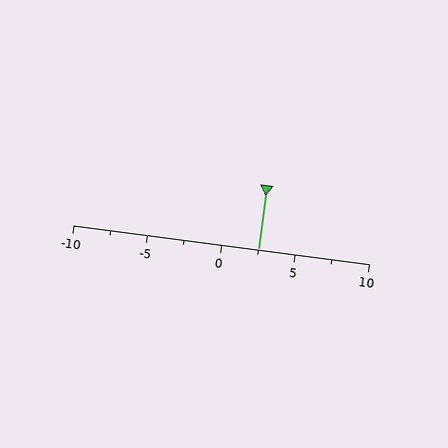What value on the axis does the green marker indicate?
The marker indicates approximately 2.5.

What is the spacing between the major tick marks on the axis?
The major ticks are spaced 5 apart.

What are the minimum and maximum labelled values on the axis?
The axis runs from -10 to 10.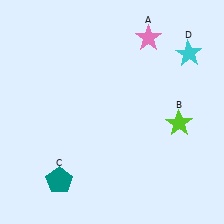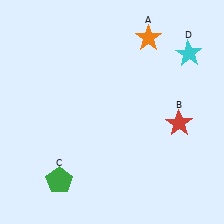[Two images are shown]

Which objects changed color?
A changed from pink to orange. B changed from lime to red. C changed from teal to green.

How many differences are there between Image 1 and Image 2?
There are 3 differences between the two images.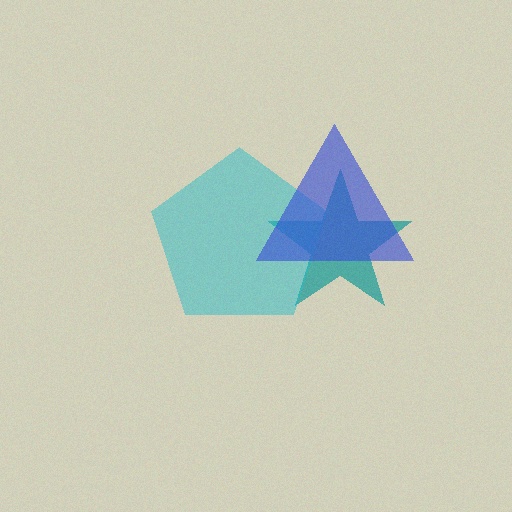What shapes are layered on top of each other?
The layered shapes are: a teal star, a cyan pentagon, a blue triangle.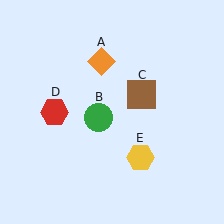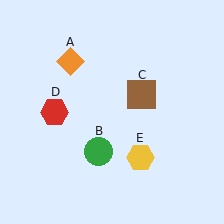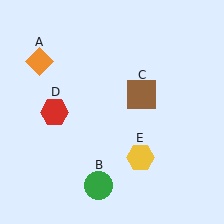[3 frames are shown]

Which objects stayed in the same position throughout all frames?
Brown square (object C) and red hexagon (object D) and yellow hexagon (object E) remained stationary.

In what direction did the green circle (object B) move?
The green circle (object B) moved down.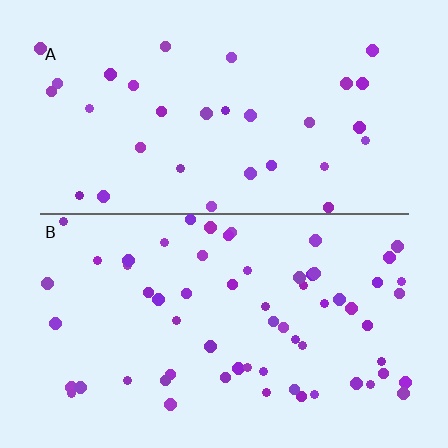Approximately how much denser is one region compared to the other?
Approximately 1.9× — region B over region A.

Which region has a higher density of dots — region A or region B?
B (the bottom).